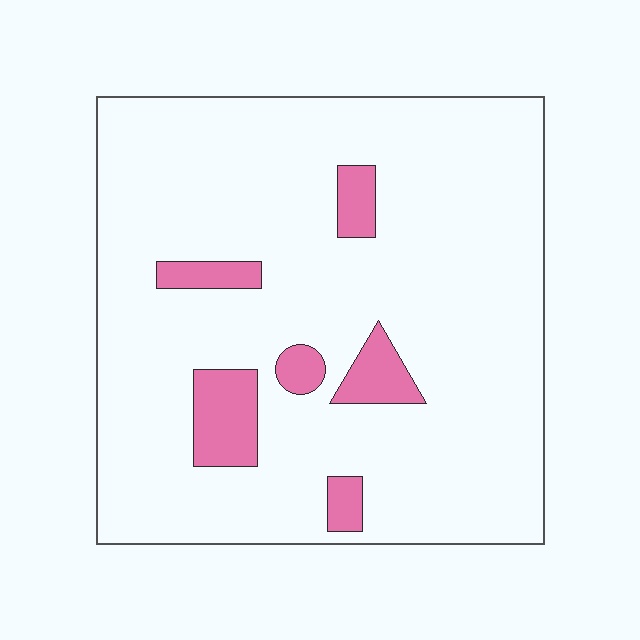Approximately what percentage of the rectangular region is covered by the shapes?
Approximately 10%.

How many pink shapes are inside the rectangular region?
6.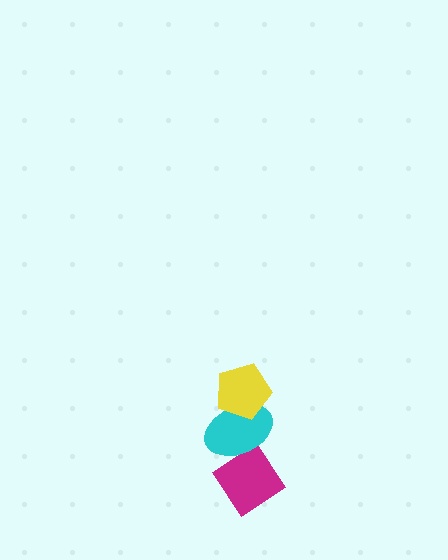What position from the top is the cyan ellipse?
The cyan ellipse is 2nd from the top.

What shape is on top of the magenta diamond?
The cyan ellipse is on top of the magenta diamond.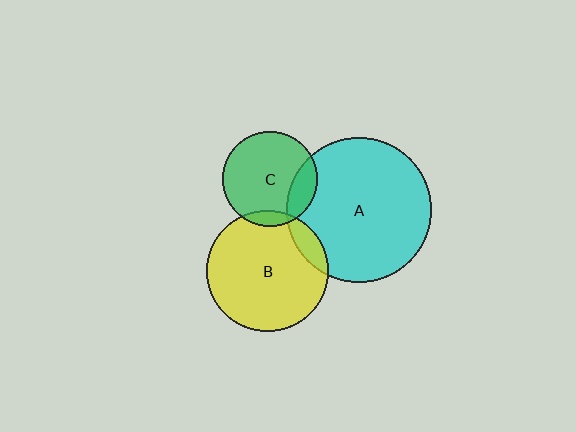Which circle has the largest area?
Circle A (cyan).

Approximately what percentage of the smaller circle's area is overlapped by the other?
Approximately 10%.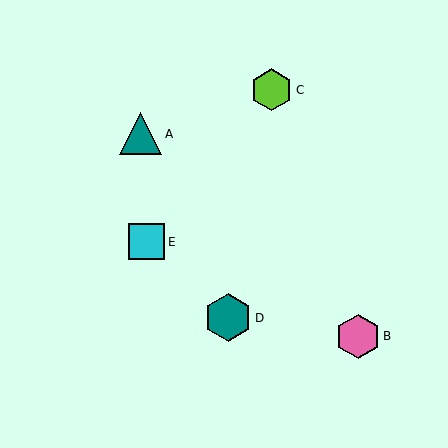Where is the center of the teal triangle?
The center of the teal triangle is at (141, 134).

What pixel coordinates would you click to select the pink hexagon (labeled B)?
Click at (358, 336) to select the pink hexagon B.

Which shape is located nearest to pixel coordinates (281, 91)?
The lime hexagon (labeled C) at (272, 90) is nearest to that location.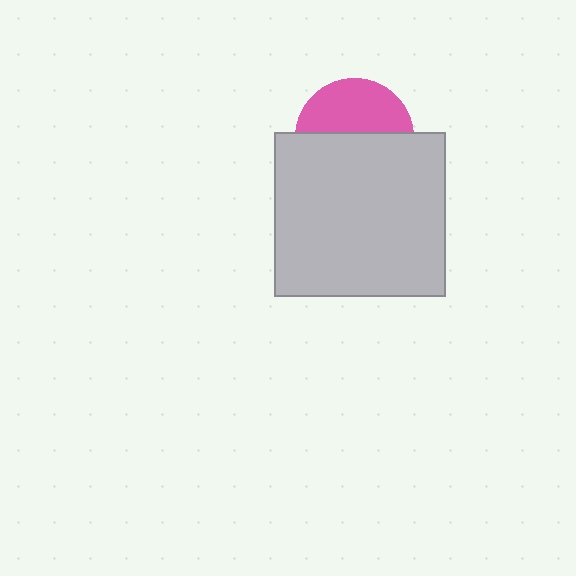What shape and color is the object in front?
The object in front is a light gray rectangle.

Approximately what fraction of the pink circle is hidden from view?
Roughly 56% of the pink circle is hidden behind the light gray rectangle.